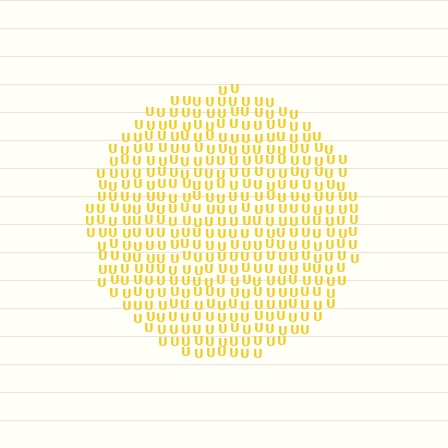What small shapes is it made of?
It is made of small letter U's.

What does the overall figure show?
The overall figure shows a circle.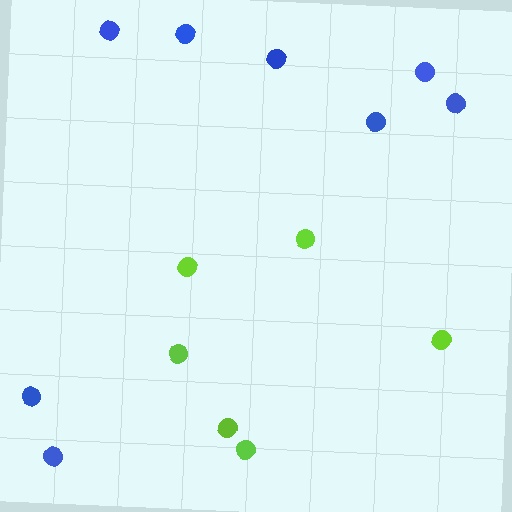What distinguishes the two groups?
There are 2 groups: one group of lime circles (6) and one group of blue circles (8).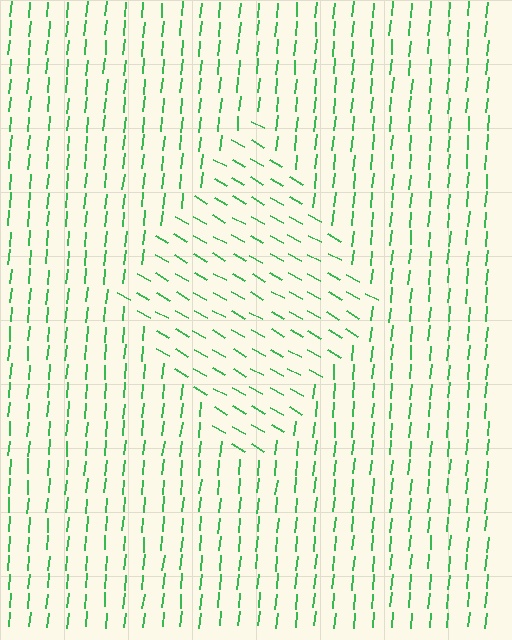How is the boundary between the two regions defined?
The boundary is defined purely by a change in line orientation (approximately 66 degrees difference). All lines are the same color and thickness.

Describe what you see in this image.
The image is filled with small green line segments. A diamond region in the image has lines oriented differently from the surrounding lines, creating a visible texture boundary.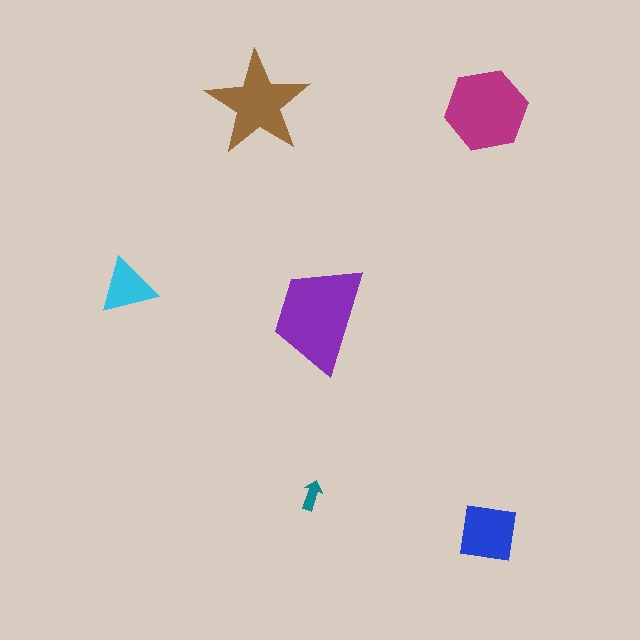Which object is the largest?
The purple trapezoid.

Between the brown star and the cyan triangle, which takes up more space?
The brown star.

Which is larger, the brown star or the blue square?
The brown star.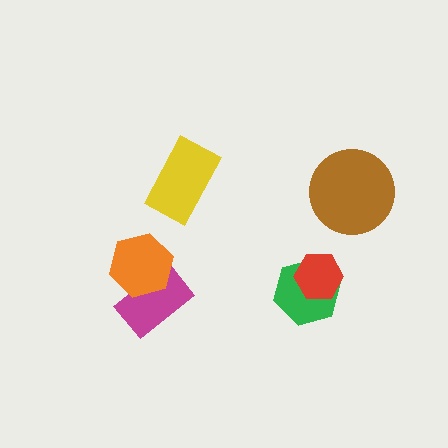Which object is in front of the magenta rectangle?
The orange hexagon is in front of the magenta rectangle.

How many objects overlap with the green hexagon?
1 object overlaps with the green hexagon.